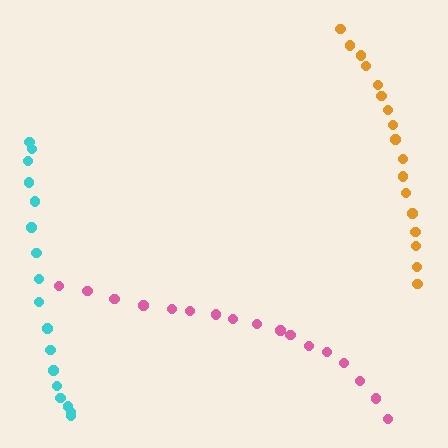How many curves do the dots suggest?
There are 3 distinct paths.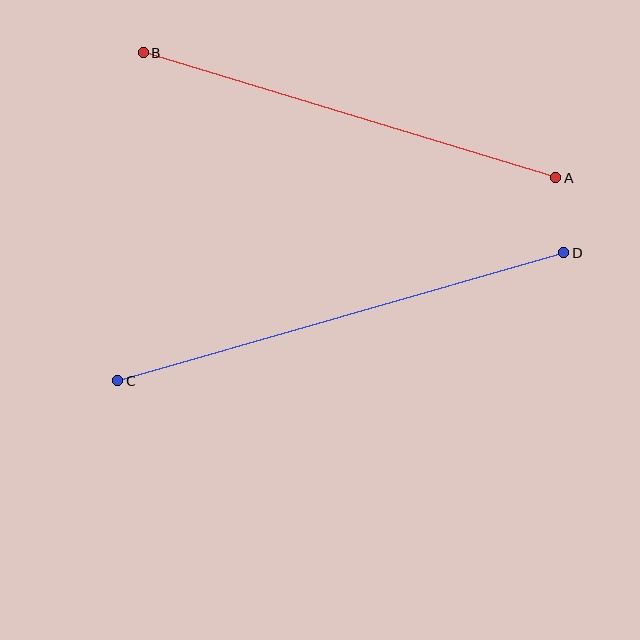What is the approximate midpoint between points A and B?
The midpoint is at approximately (349, 115) pixels.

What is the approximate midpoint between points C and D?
The midpoint is at approximately (341, 317) pixels.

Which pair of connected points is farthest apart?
Points C and D are farthest apart.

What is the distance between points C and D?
The distance is approximately 464 pixels.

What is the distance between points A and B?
The distance is approximately 431 pixels.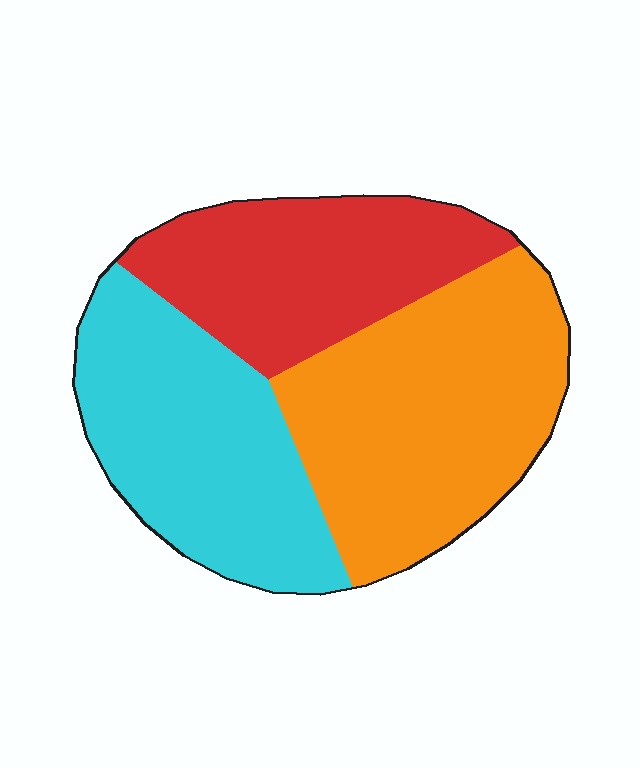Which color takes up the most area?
Orange, at roughly 40%.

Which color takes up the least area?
Red, at roughly 30%.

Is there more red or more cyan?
Cyan.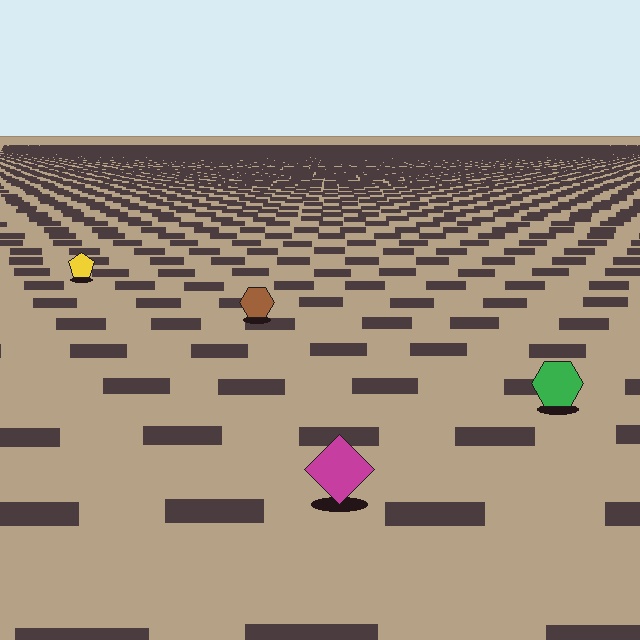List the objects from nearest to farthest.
From nearest to farthest: the magenta diamond, the green hexagon, the brown hexagon, the yellow pentagon.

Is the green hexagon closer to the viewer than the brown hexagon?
Yes. The green hexagon is closer — you can tell from the texture gradient: the ground texture is coarser near it.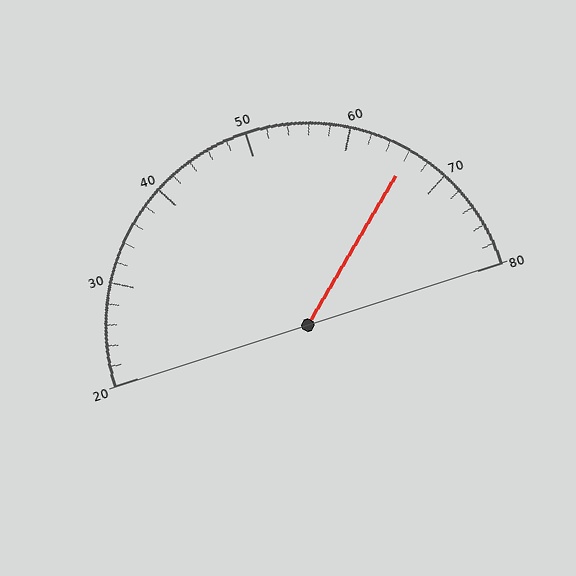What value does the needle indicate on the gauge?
The needle indicates approximately 66.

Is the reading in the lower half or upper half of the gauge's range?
The reading is in the upper half of the range (20 to 80).